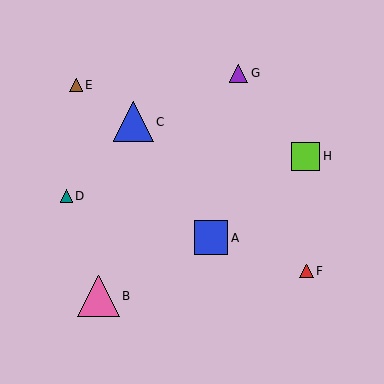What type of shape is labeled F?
Shape F is a red triangle.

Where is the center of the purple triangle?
The center of the purple triangle is at (239, 73).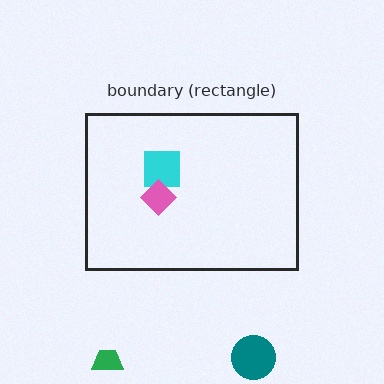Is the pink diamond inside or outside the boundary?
Inside.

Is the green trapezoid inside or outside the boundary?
Outside.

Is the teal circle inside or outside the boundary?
Outside.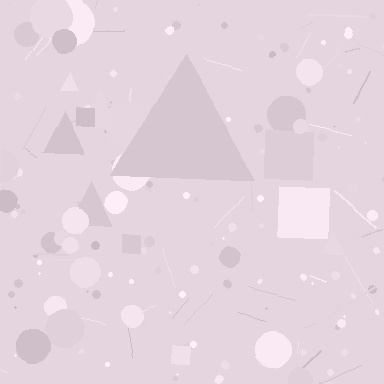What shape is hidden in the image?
A triangle is hidden in the image.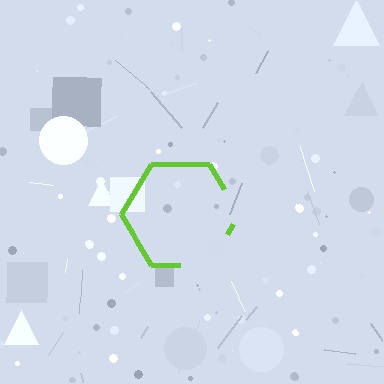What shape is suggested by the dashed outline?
The dashed outline suggests a hexagon.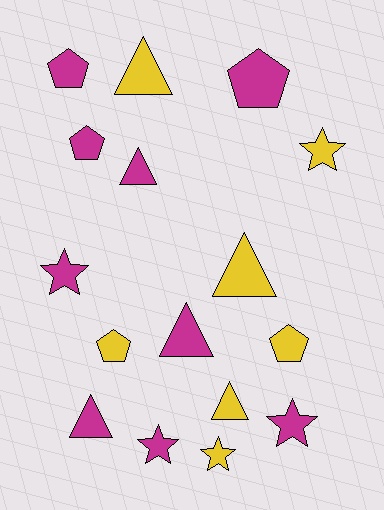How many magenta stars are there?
There are 3 magenta stars.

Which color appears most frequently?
Magenta, with 9 objects.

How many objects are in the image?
There are 16 objects.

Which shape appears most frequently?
Triangle, with 6 objects.